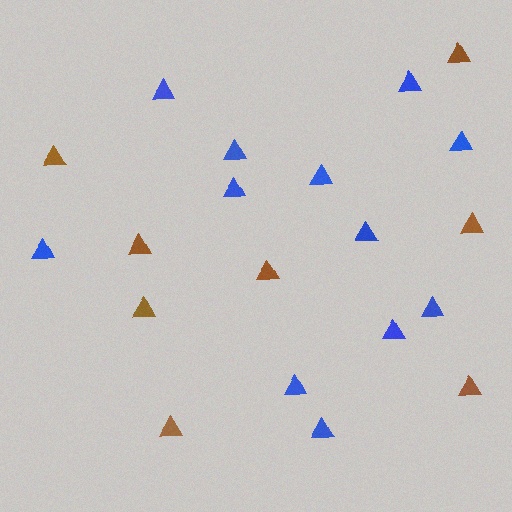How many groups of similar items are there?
There are 2 groups: one group of brown triangles (8) and one group of blue triangles (12).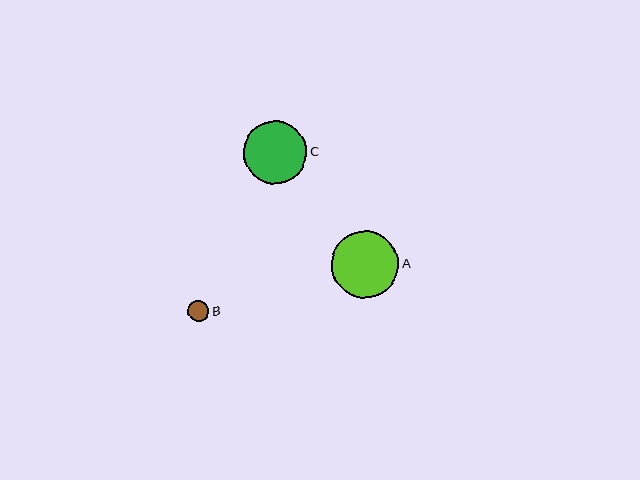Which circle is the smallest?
Circle B is the smallest with a size of approximately 21 pixels.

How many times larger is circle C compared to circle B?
Circle C is approximately 3.0 times the size of circle B.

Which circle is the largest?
Circle A is the largest with a size of approximately 67 pixels.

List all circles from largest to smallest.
From largest to smallest: A, C, B.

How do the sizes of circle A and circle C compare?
Circle A and circle C are approximately the same size.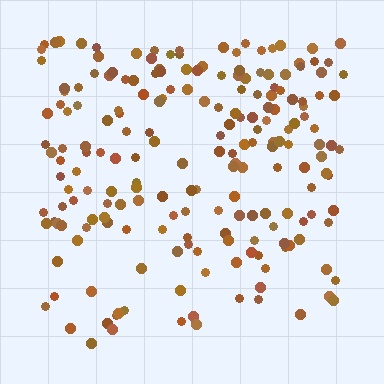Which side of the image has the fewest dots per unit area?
The bottom.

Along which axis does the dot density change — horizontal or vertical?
Vertical.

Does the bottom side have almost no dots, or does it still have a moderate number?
Still a moderate number, just noticeably fewer than the top.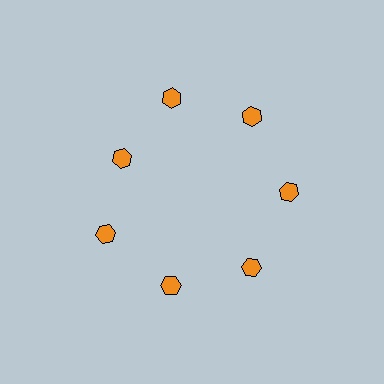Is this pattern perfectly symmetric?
No. The 7 orange hexagons are arranged in a ring, but one element near the 10 o'clock position is pulled inward toward the center, breaking the 7-fold rotational symmetry.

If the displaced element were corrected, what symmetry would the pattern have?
It would have 7-fold rotational symmetry — the pattern would map onto itself every 51 degrees.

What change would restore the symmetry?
The symmetry would be restored by moving it outward, back onto the ring so that all 7 hexagons sit at equal angles and equal distance from the center.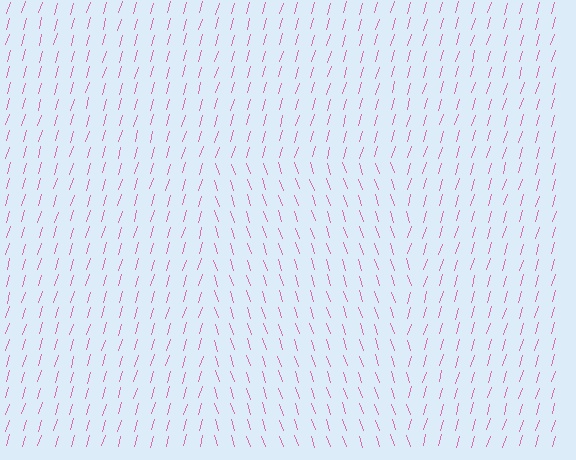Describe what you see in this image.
The image is filled with small pink line segments. A rectangle region in the image has lines oriented differently from the surrounding lines, creating a visible texture boundary.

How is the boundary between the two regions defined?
The boundary is defined purely by a change in line orientation (approximately 35 degrees difference). All lines are the same color and thickness.